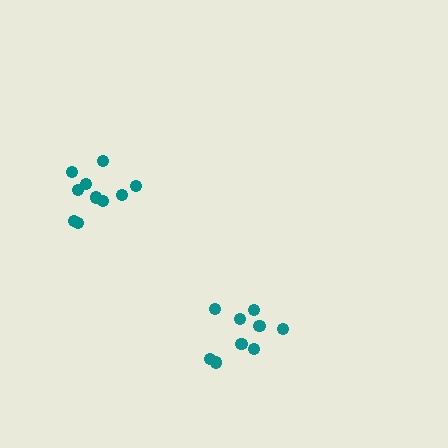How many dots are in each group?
Group 1: 10 dots, Group 2: 9 dots (19 total).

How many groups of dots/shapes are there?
There are 2 groups.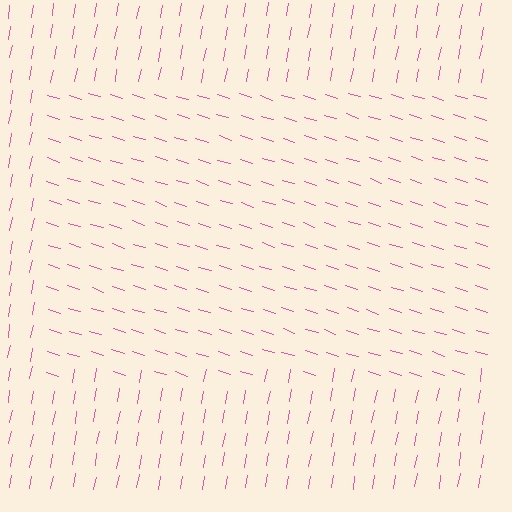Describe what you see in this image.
The image is filled with small pink line segments. A rectangle region in the image has lines oriented differently from the surrounding lines, creating a visible texture boundary.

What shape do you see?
I see a rectangle.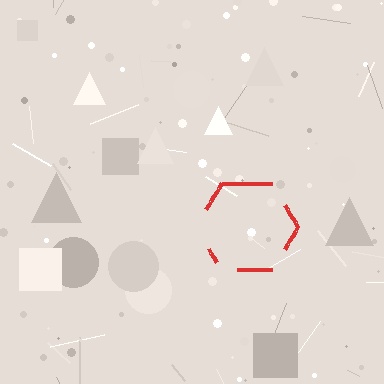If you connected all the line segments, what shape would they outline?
They would outline a hexagon.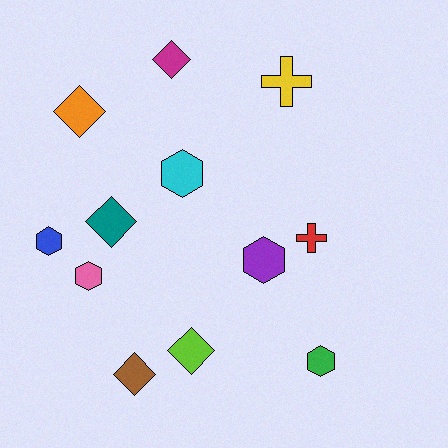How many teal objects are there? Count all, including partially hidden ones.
There is 1 teal object.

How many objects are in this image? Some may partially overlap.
There are 12 objects.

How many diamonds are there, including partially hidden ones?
There are 5 diamonds.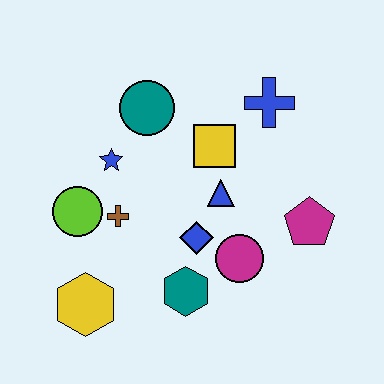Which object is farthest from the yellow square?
The yellow hexagon is farthest from the yellow square.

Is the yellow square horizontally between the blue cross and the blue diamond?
Yes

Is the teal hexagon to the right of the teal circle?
Yes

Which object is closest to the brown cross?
The lime circle is closest to the brown cross.